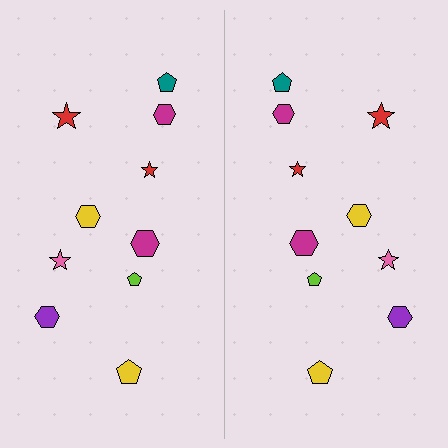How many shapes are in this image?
There are 20 shapes in this image.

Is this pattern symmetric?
Yes, this pattern has bilateral (reflection) symmetry.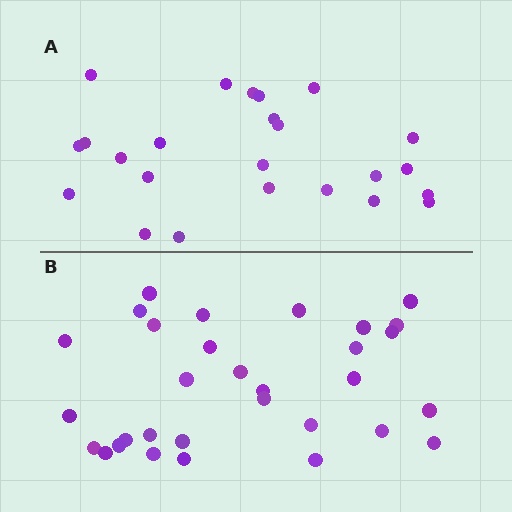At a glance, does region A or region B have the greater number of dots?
Region B (the bottom region) has more dots.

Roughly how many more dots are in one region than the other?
Region B has roughly 8 or so more dots than region A.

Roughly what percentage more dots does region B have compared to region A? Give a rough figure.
About 30% more.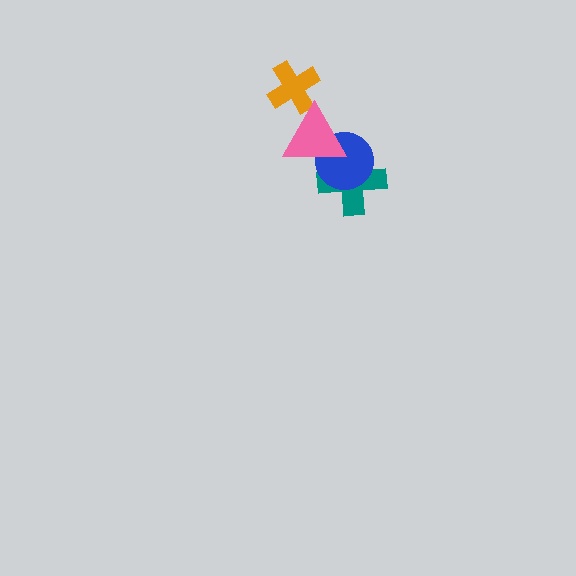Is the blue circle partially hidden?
Yes, it is partially covered by another shape.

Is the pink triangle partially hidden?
No, no other shape covers it.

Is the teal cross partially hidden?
Yes, it is partially covered by another shape.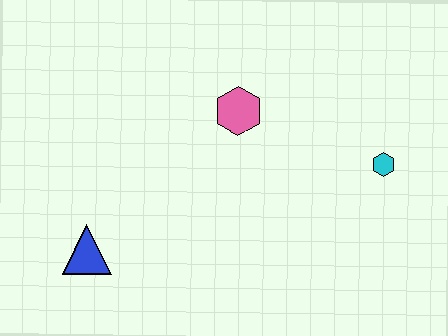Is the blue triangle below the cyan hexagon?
Yes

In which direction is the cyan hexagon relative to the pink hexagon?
The cyan hexagon is to the right of the pink hexagon.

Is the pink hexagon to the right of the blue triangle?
Yes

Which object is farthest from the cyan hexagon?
The blue triangle is farthest from the cyan hexagon.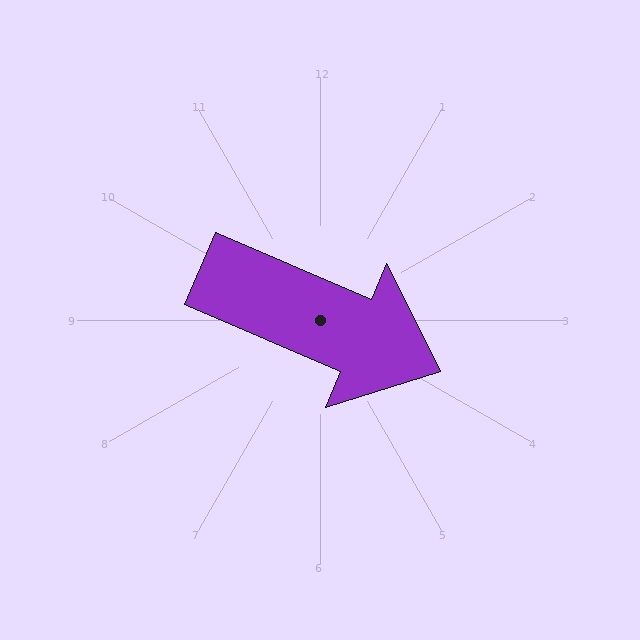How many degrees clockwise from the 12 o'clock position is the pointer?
Approximately 113 degrees.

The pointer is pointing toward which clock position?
Roughly 4 o'clock.